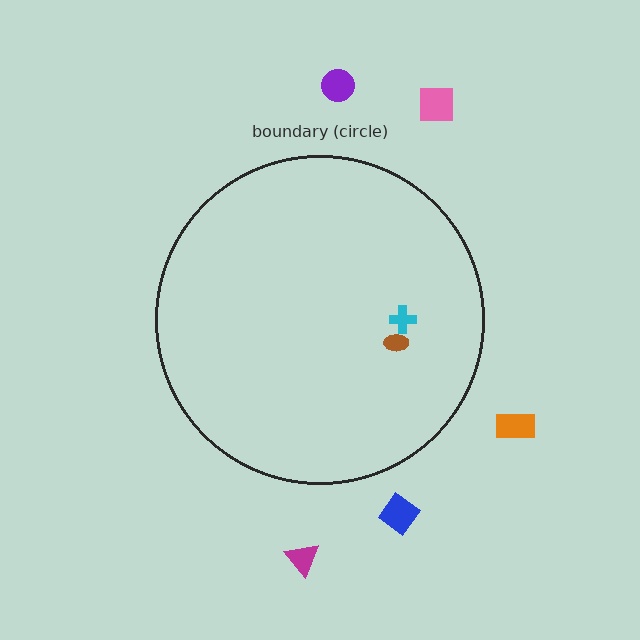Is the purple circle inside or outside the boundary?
Outside.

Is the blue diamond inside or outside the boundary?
Outside.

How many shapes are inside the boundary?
2 inside, 5 outside.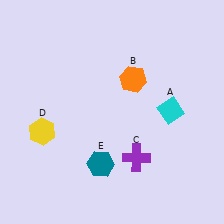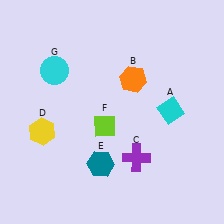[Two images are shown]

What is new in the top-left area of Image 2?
A cyan circle (G) was added in the top-left area of Image 2.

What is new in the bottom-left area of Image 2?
A lime diamond (F) was added in the bottom-left area of Image 2.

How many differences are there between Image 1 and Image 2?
There are 2 differences between the two images.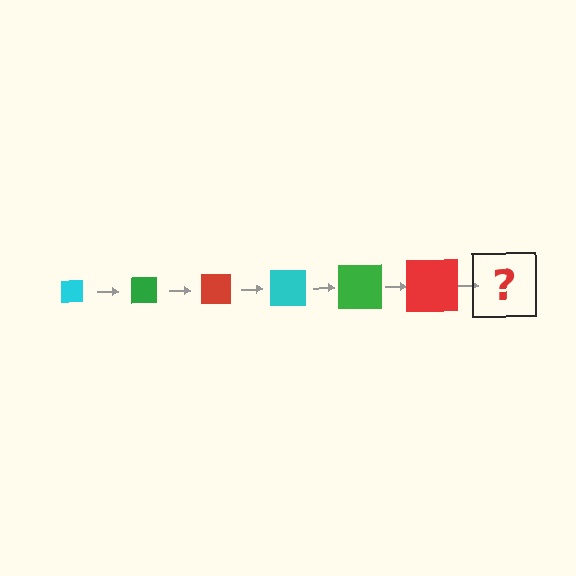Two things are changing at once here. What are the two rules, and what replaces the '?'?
The two rules are that the square grows larger each step and the color cycles through cyan, green, and red. The '?' should be a cyan square, larger than the previous one.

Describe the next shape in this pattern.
It should be a cyan square, larger than the previous one.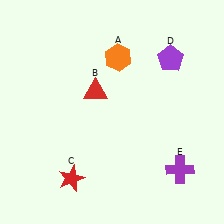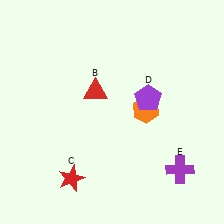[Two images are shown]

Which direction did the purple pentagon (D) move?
The purple pentagon (D) moved down.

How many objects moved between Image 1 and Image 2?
2 objects moved between the two images.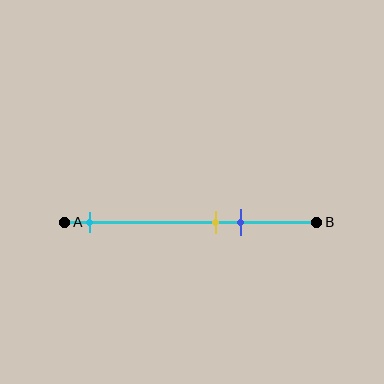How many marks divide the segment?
There are 3 marks dividing the segment.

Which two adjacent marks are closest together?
The yellow and blue marks are the closest adjacent pair.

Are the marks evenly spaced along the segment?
No, the marks are not evenly spaced.